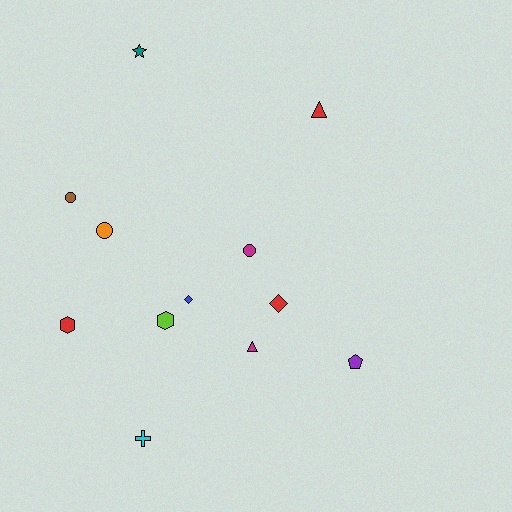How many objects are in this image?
There are 12 objects.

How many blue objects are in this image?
There is 1 blue object.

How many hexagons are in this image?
There are 2 hexagons.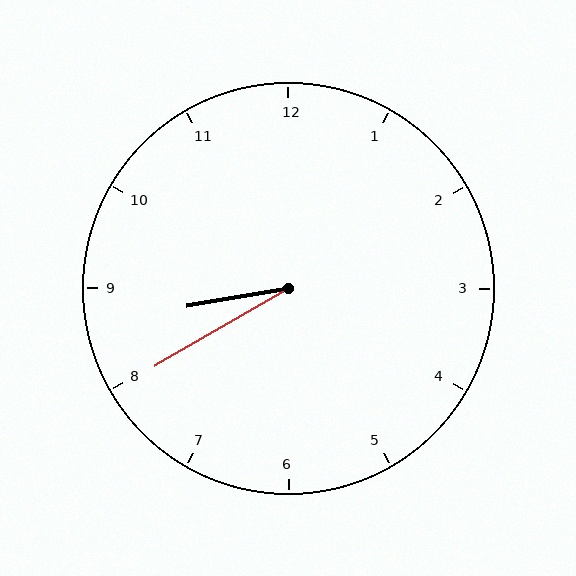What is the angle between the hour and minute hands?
Approximately 20 degrees.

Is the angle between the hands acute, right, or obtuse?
It is acute.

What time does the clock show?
8:40.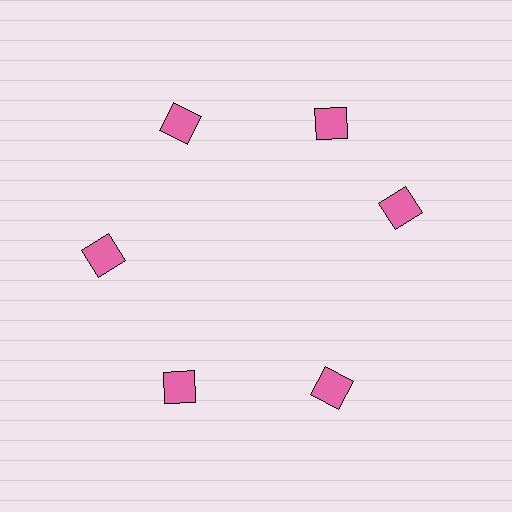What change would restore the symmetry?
The symmetry would be restored by rotating it back into even spacing with its neighbors so that all 6 squares sit at equal angles and equal distance from the center.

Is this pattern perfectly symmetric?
No. The 6 pink squares are arranged in a ring, but one element near the 3 o'clock position is rotated out of alignment along the ring, breaking the 6-fold rotational symmetry.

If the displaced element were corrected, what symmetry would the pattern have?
It would have 6-fold rotational symmetry — the pattern would map onto itself every 60 degrees.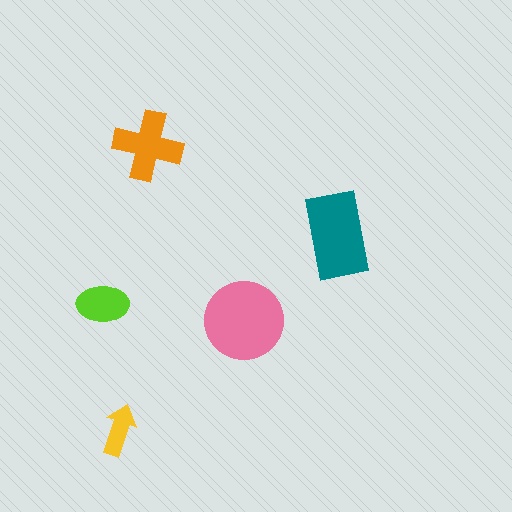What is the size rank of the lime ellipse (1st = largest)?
4th.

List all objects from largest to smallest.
The pink circle, the teal rectangle, the orange cross, the lime ellipse, the yellow arrow.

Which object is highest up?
The orange cross is topmost.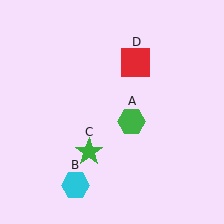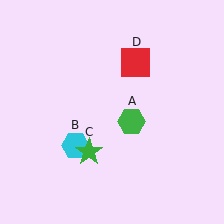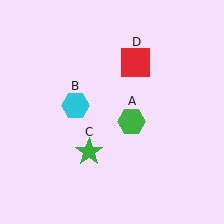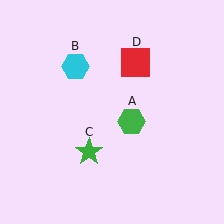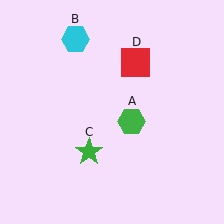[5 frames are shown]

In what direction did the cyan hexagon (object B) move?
The cyan hexagon (object B) moved up.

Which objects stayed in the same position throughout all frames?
Green hexagon (object A) and green star (object C) and red square (object D) remained stationary.